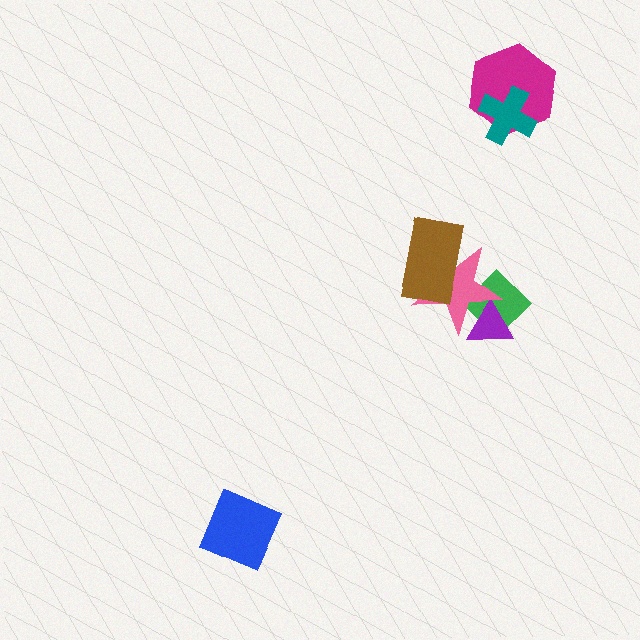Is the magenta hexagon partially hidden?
Yes, it is partially covered by another shape.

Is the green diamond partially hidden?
Yes, it is partially covered by another shape.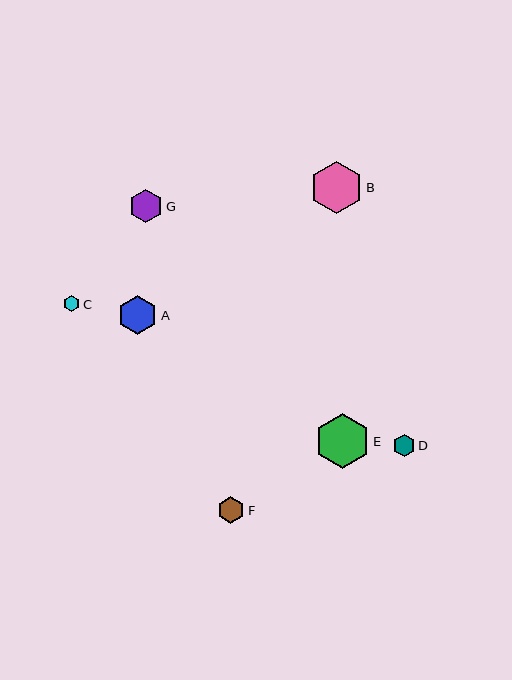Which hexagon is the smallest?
Hexagon C is the smallest with a size of approximately 16 pixels.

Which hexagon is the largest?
Hexagon E is the largest with a size of approximately 55 pixels.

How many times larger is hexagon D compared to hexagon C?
Hexagon D is approximately 1.4 times the size of hexagon C.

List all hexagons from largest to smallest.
From largest to smallest: E, B, A, G, F, D, C.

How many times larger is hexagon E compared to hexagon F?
Hexagon E is approximately 2.0 times the size of hexagon F.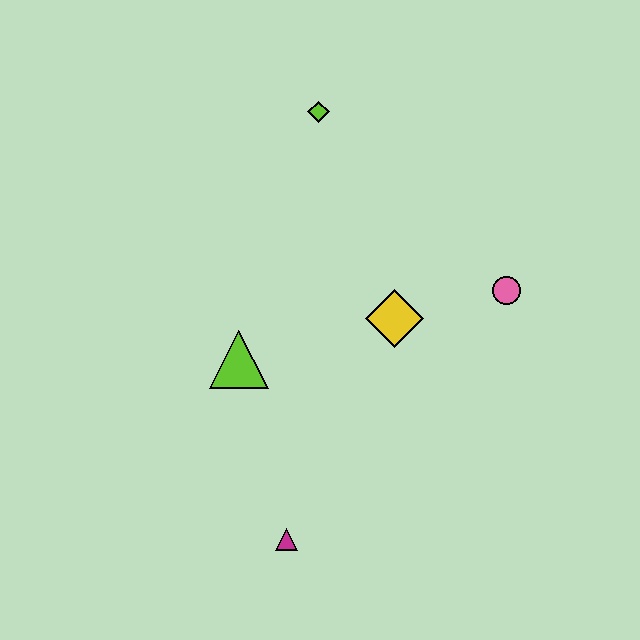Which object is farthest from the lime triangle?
The pink circle is farthest from the lime triangle.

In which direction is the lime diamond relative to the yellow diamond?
The lime diamond is above the yellow diamond.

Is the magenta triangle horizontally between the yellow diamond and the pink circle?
No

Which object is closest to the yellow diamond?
The pink circle is closest to the yellow diamond.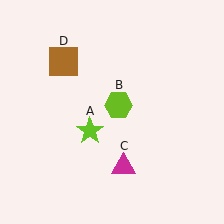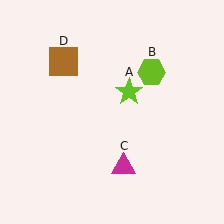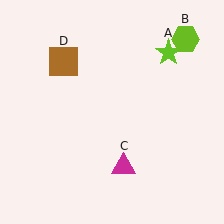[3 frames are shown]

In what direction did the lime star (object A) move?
The lime star (object A) moved up and to the right.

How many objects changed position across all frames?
2 objects changed position: lime star (object A), lime hexagon (object B).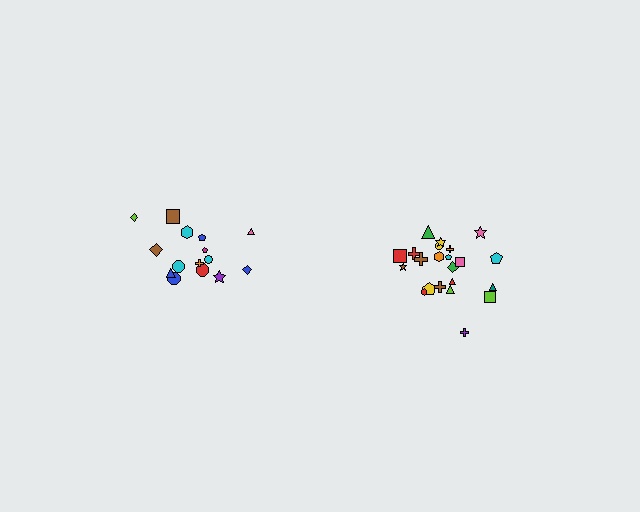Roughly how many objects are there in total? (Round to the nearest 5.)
Roughly 35 objects in total.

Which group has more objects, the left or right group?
The right group.